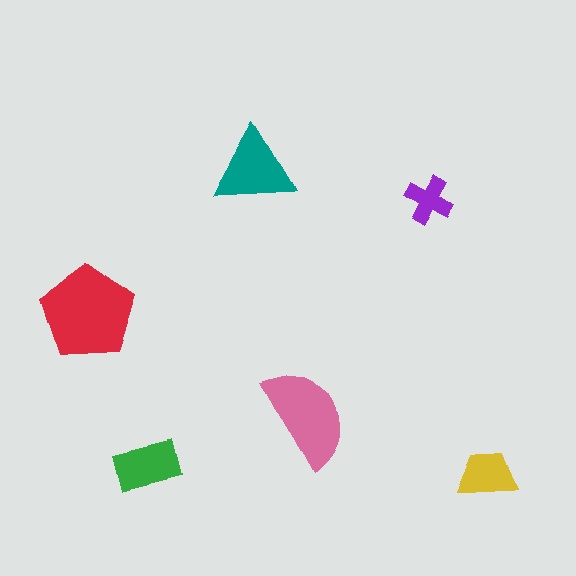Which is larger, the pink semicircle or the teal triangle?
The pink semicircle.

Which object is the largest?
The red pentagon.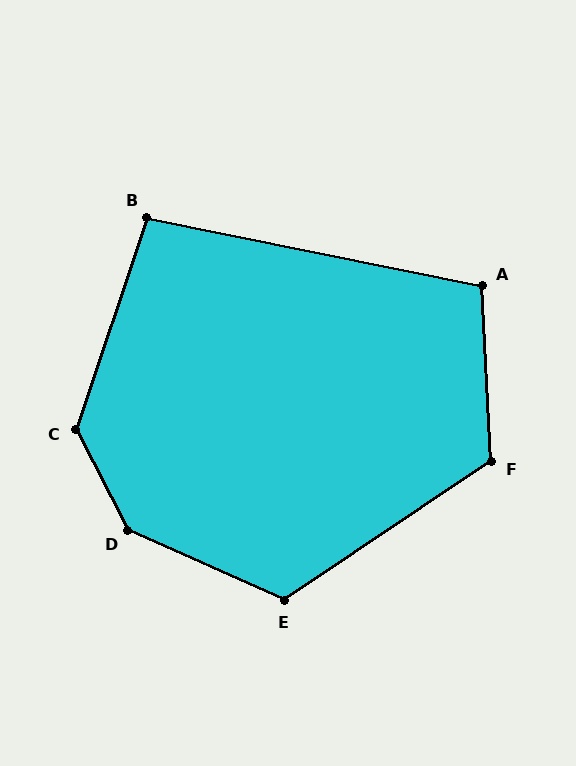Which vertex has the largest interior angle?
D, at approximately 142 degrees.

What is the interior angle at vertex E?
Approximately 122 degrees (obtuse).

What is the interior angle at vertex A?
Approximately 104 degrees (obtuse).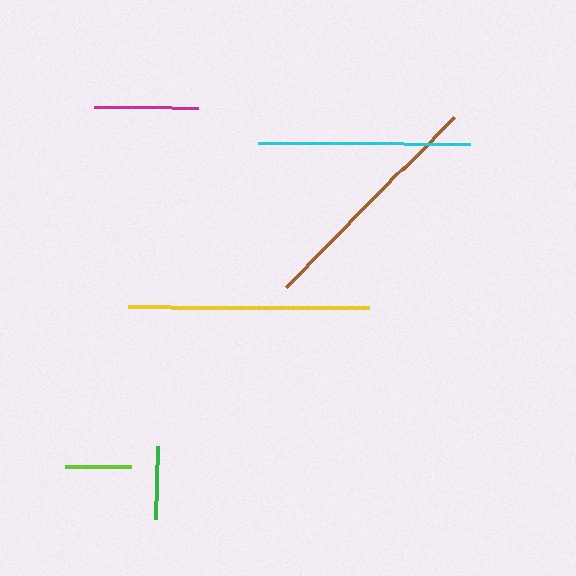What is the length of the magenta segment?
The magenta segment is approximately 103 pixels long.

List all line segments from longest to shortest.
From longest to shortest: yellow, brown, cyan, magenta, green, lime.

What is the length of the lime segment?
The lime segment is approximately 66 pixels long.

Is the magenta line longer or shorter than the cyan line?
The cyan line is longer than the magenta line.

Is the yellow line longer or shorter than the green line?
The yellow line is longer than the green line.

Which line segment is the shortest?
The lime line is the shortest at approximately 66 pixels.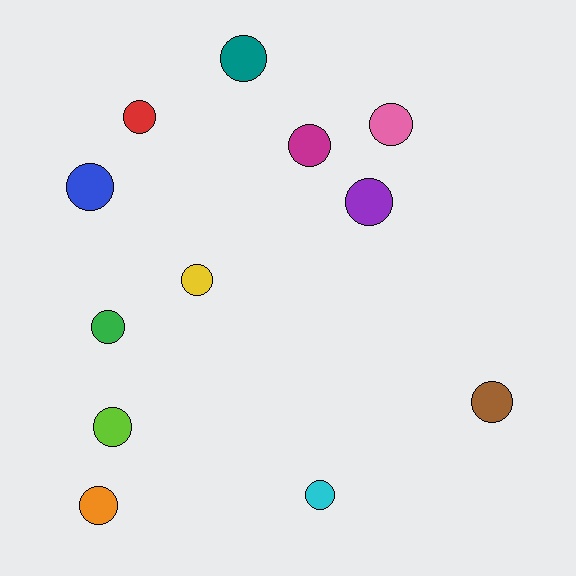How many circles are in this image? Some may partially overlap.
There are 12 circles.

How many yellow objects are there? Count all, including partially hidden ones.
There is 1 yellow object.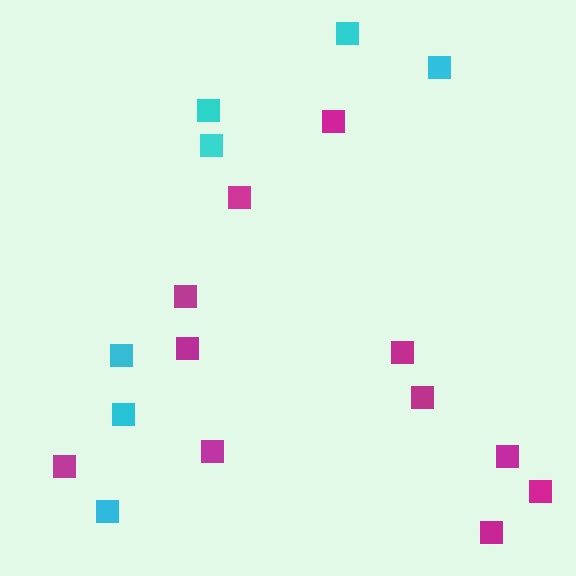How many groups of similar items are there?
There are 2 groups: one group of cyan squares (7) and one group of magenta squares (11).